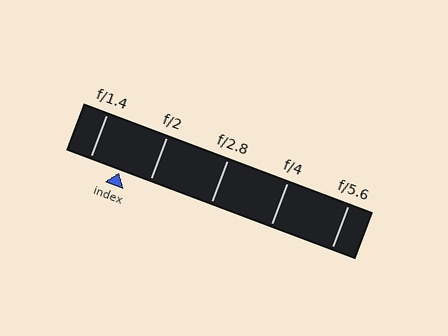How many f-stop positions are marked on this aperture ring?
There are 5 f-stop positions marked.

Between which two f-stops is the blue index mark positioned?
The index mark is between f/1.4 and f/2.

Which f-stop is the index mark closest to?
The index mark is closest to f/2.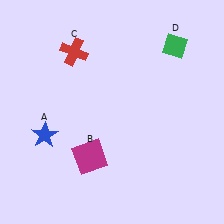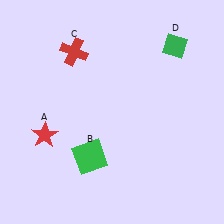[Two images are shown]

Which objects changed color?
A changed from blue to red. B changed from magenta to green.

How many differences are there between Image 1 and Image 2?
There are 2 differences between the two images.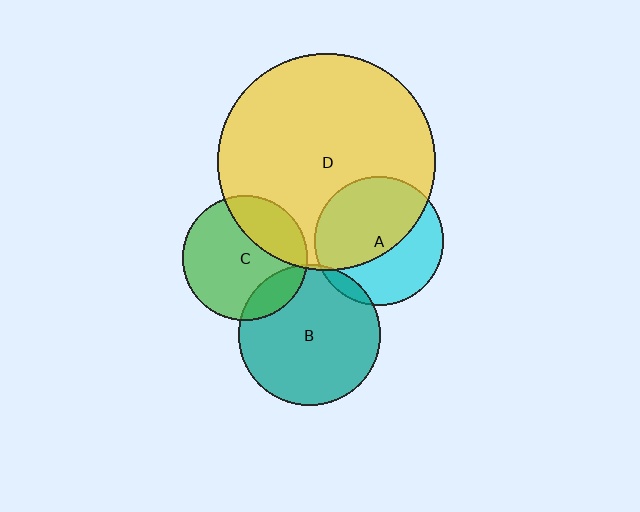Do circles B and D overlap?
Yes.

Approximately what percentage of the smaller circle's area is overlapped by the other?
Approximately 5%.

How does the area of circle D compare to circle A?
Approximately 2.8 times.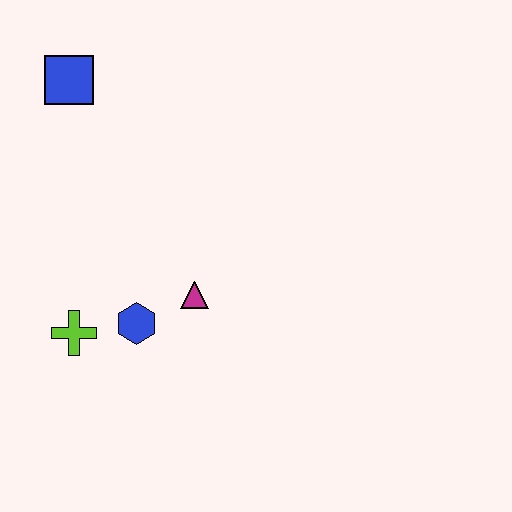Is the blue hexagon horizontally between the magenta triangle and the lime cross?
Yes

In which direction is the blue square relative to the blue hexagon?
The blue square is above the blue hexagon.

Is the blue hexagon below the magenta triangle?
Yes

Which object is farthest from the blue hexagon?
The blue square is farthest from the blue hexagon.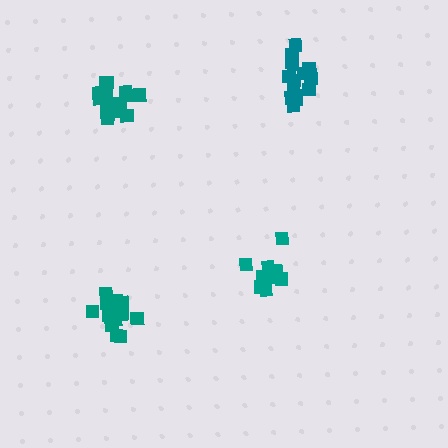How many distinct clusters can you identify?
There are 4 distinct clusters.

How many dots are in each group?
Group 1: 13 dots, Group 2: 15 dots, Group 3: 16 dots, Group 4: 15 dots (59 total).